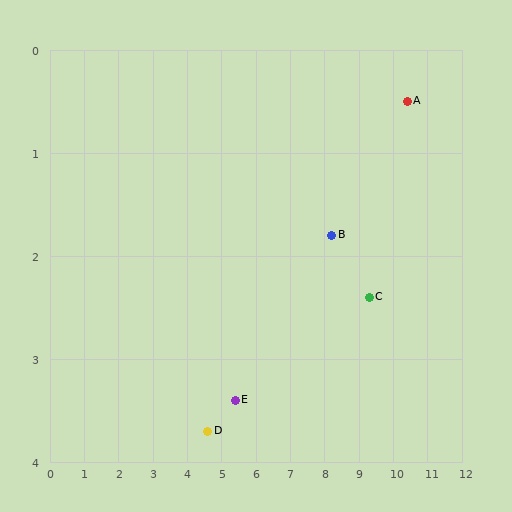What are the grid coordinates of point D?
Point D is at approximately (4.6, 3.7).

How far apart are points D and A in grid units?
Points D and A are about 6.6 grid units apart.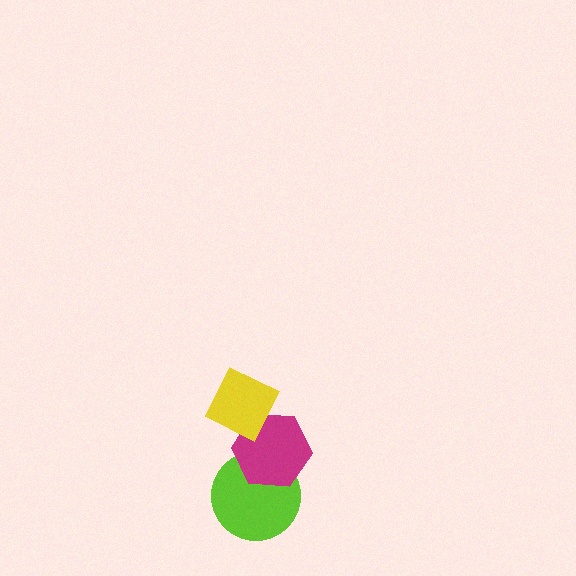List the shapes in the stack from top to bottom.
From top to bottom: the yellow diamond, the magenta hexagon, the lime circle.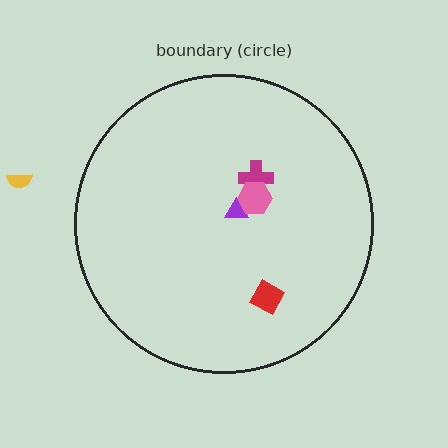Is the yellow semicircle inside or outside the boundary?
Outside.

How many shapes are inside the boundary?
4 inside, 1 outside.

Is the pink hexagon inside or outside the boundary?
Inside.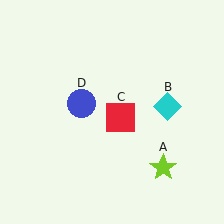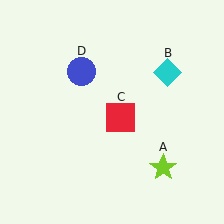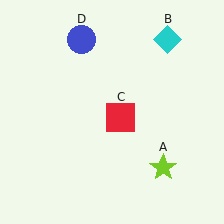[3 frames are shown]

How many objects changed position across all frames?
2 objects changed position: cyan diamond (object B), blue circle (object D).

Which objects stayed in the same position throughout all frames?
Lime star (object A) and red square (object C) remained stationary.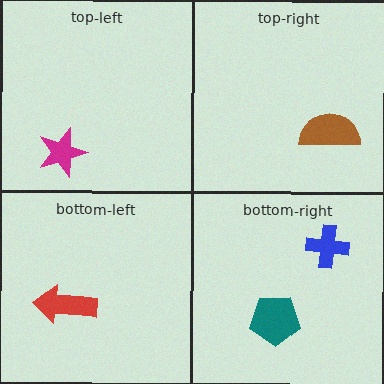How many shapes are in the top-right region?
1.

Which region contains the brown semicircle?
The top-right region.